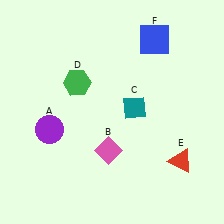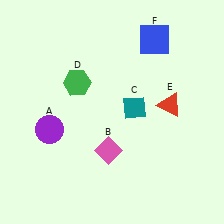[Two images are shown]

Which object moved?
The red triangle (E) moved up.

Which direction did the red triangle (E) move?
The red triangle (E) moved up.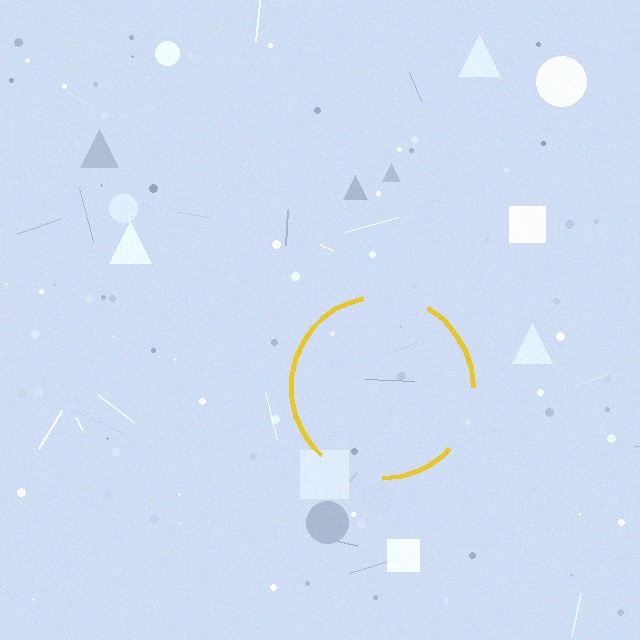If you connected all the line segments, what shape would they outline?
They would outline a circle.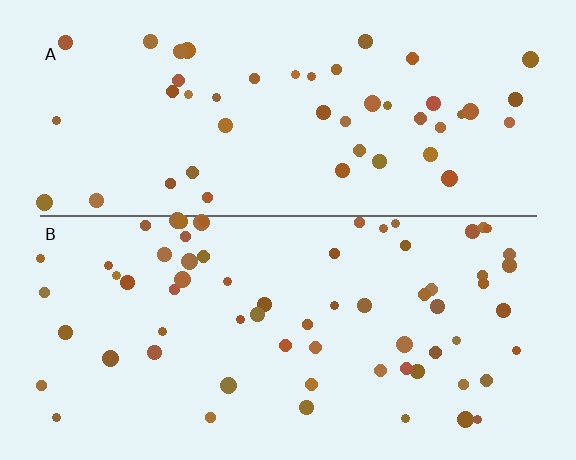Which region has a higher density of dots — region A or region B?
B (the bottom).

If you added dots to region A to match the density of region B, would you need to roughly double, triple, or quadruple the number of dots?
Approximately double.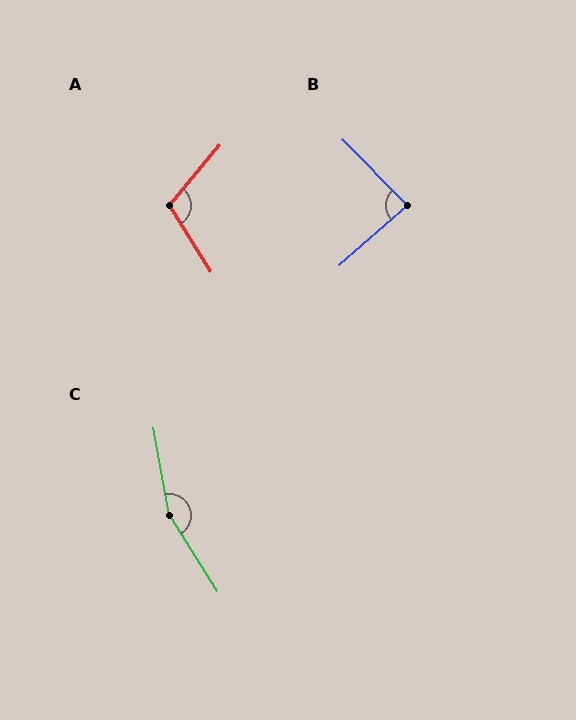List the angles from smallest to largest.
B (87°), A (108°), C (158°).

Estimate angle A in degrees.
Approximately 108 degrees.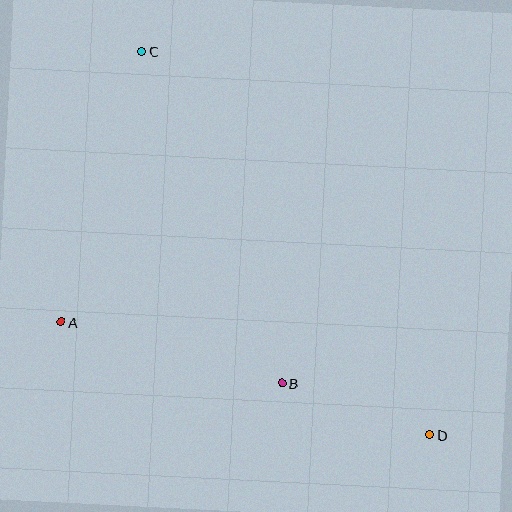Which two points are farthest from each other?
Points C and D are farthest from each other.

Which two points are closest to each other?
Points B and D are closest to each other.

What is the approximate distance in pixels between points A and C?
The distance between A and C is approximately 283 pixels.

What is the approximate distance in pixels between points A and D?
The distance between A and D is approximately 385 pixels.